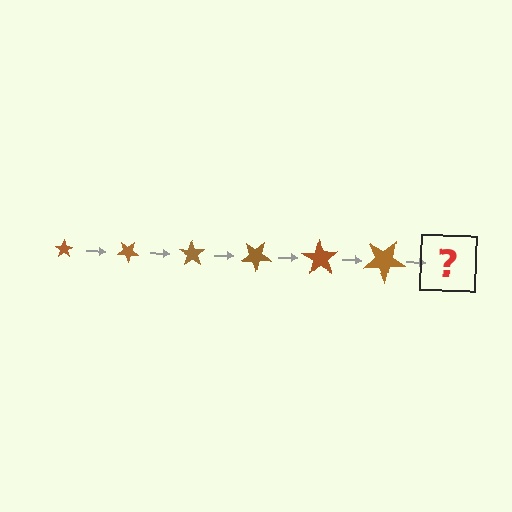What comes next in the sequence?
The next element should be a star, larger than the previous one and rotated 210 degrees from the start.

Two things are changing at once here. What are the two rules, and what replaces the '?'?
The two rules are that the star grows larger each step and it rotates 35 degrees each step. The '?' should be a star, larger than the previous one and rotated 210 degrees from the start.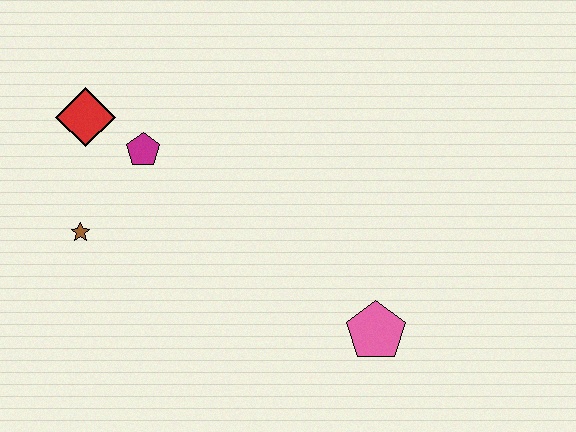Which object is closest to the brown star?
The magenta pentagon is closest to the brown star.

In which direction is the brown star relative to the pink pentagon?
The brown star is to the left of the pink pentagon.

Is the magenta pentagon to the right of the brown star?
Yes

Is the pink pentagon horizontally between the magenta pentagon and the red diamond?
No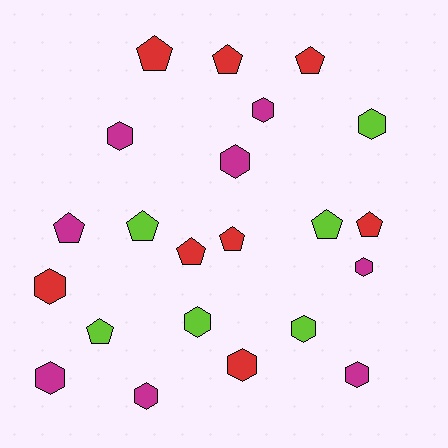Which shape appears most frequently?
Hexagon, with 12 objects.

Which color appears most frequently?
Red, with 8 objects.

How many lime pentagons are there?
There are 3 lime pentagons.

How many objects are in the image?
There are 22 objects.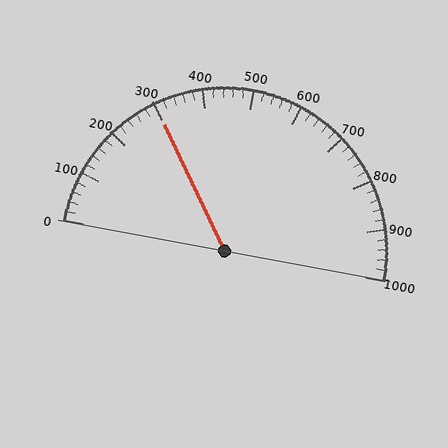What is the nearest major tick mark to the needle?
The nearest major tick mark is 300.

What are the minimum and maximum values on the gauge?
The gauge ranges from 0 to 1000.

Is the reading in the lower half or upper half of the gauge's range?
The reading is in the lower half of the range (0 to 1000).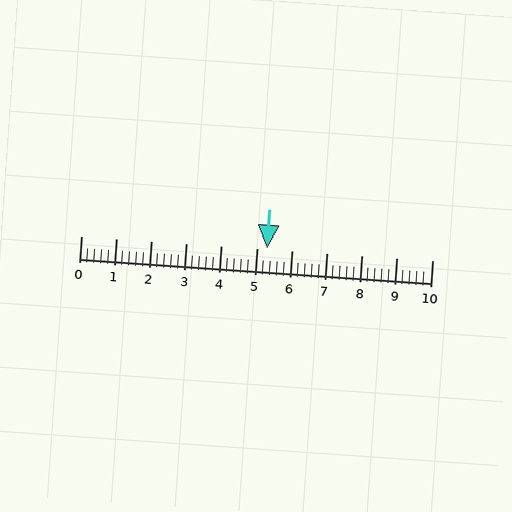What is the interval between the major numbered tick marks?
The major tick marks are spaced 1 units apart.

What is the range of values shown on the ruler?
The ruler shows values from 0 to 10.